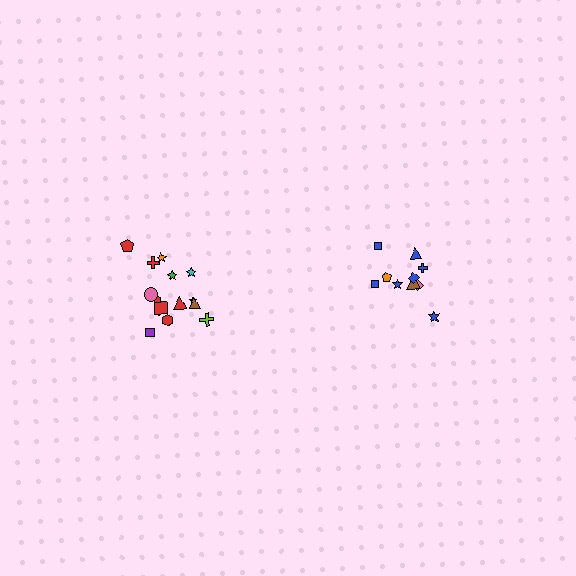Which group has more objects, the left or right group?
The left group.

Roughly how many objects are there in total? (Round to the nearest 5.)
Roughly 25 objects in total.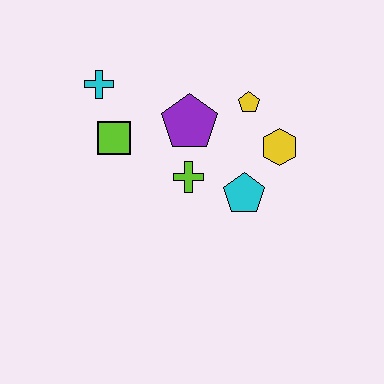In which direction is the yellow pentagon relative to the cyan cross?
The yellow pentagon is to the right of the cyan cross.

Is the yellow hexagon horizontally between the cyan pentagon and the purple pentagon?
No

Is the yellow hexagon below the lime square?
Yes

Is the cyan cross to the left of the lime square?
Yes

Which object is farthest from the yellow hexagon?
The cyan cross is farthest from the yellow hexagon.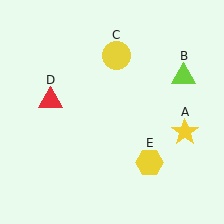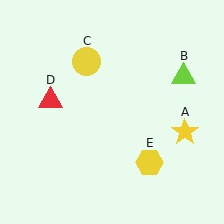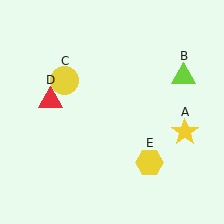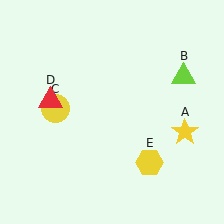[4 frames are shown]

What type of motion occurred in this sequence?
The yellow circle (object C) rotated counterclockwise around the center of the scene.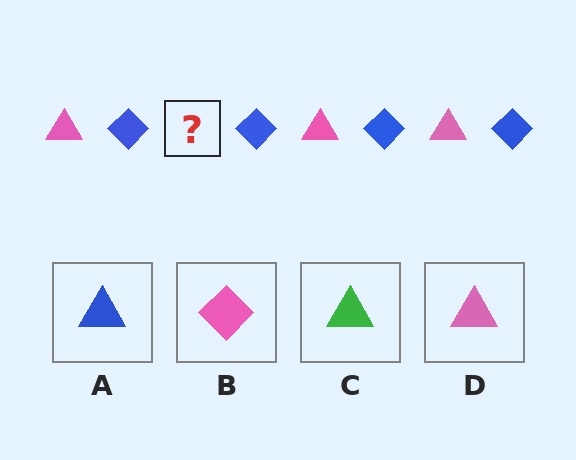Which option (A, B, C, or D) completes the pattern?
D.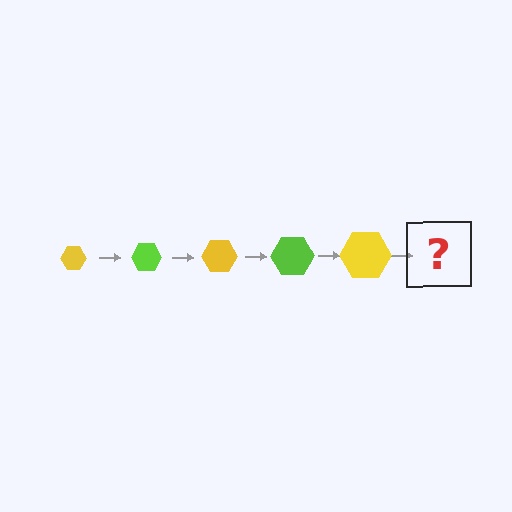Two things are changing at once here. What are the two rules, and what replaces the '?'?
The two rules are that the hexagon grows larger each step and the color cycles through yellow and lime. The '?' should be a lime hexagon, larger than the previous one.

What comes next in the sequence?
The next element should be a lime hexagon, larger than the previous one.